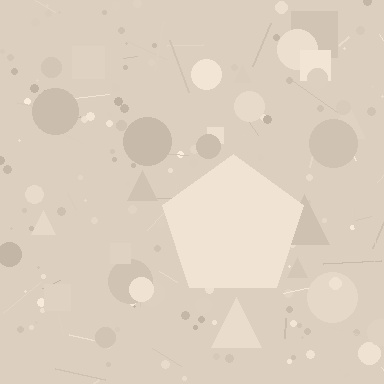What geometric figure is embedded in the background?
A pentagon is embedded in the background.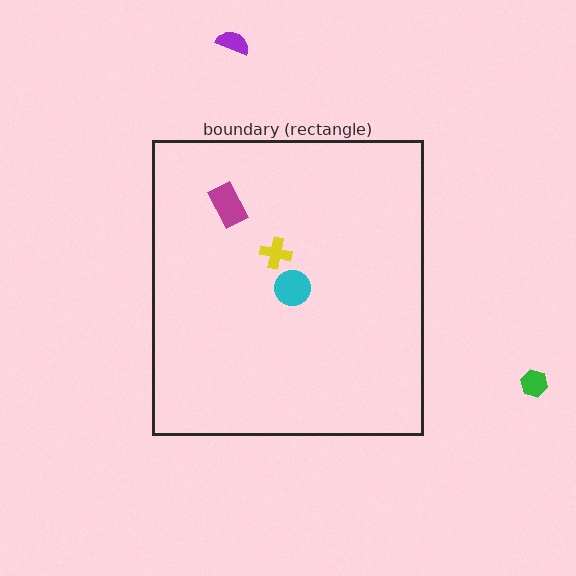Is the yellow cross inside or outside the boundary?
Inside.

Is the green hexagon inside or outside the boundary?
Outside.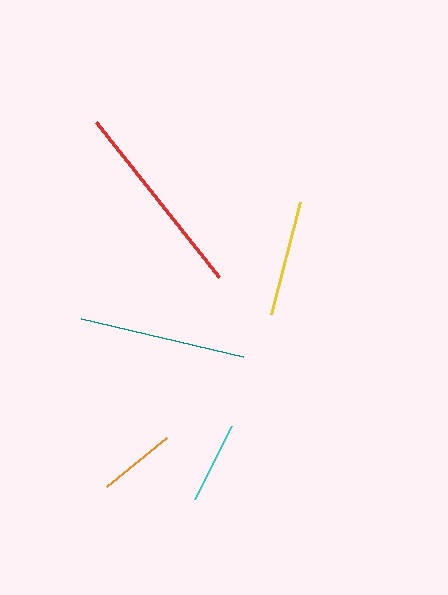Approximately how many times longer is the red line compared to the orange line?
The red line is approximately 2.5 times the length of the orange line.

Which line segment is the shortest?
The orange line is the shortest at approximately 78 pixels.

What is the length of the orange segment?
The orange segment is approximately 78 pixels long.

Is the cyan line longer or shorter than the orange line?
The cyan line is longer than the orange line.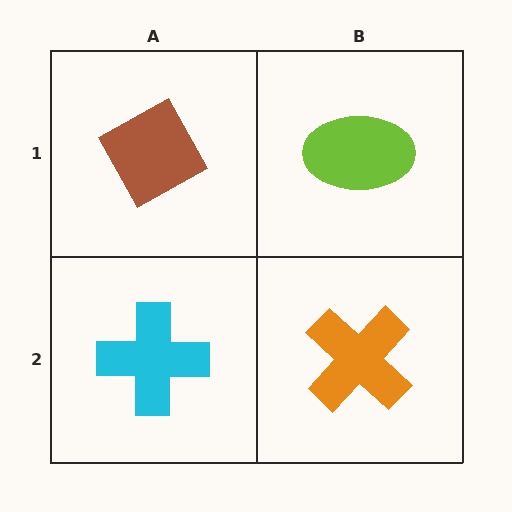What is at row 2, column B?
An orange cross.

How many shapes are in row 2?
2 shapes.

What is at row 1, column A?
A brown diamond.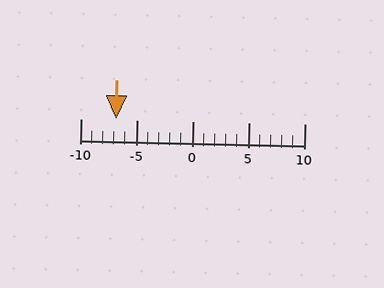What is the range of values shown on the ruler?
The ruler shows values from -10 to 10.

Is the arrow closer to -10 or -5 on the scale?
The arrow is closer to -5.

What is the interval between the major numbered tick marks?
The major tick marks are spaced 5 units apart.